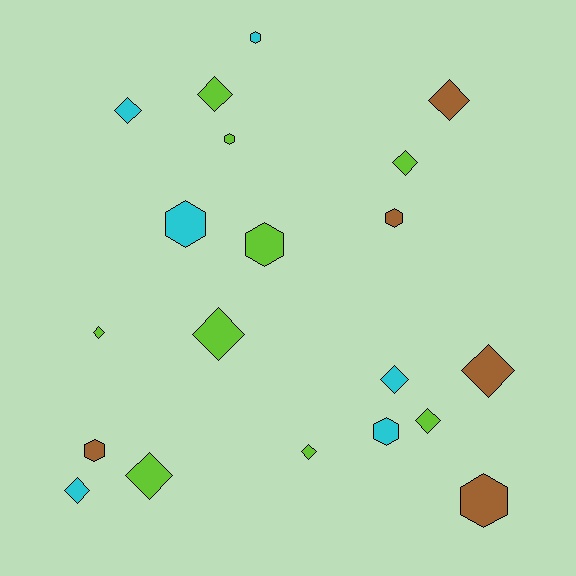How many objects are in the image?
There are 20 objects.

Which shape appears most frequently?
Diamond, with 12 objects.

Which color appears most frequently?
Lime, with 9 objects.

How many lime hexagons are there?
There are 2 lime hexagons.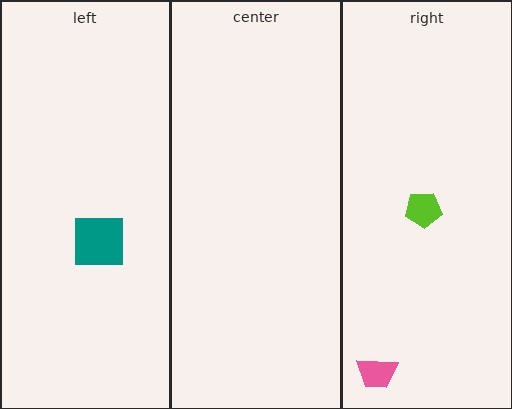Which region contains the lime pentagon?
The right region.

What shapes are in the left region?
The teal square.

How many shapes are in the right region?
2.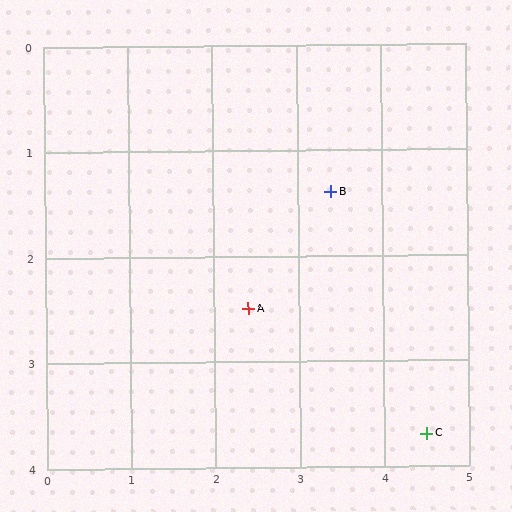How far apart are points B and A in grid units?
Points B and A are about 1.5 grid units apart.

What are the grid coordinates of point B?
Point B is at approximately (3.4, 1.4).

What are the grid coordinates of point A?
Point A is at approximately (2.4, 2.5).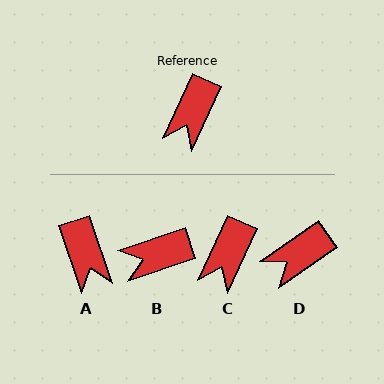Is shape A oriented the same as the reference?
No, it is off by about 43 degrees.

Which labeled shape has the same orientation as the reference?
C.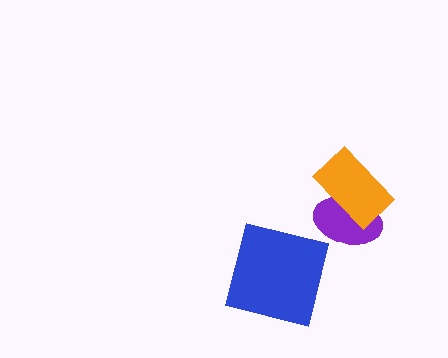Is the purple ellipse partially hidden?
Yes, it is partially covered by another shape.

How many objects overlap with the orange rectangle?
1 object overlaps with the orange rectangle.